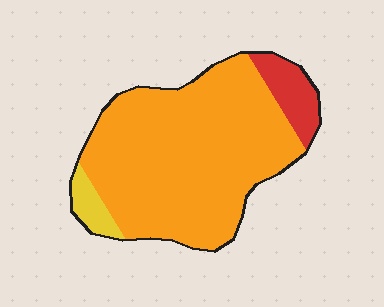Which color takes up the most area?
Orange, at roughly 85%.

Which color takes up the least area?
Yellow, at roughly 5%.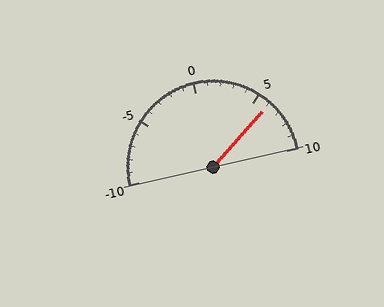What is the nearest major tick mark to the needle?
The nearest major tick mark is 5.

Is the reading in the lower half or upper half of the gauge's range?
The reading is in the upper half of the range (-10 to 10).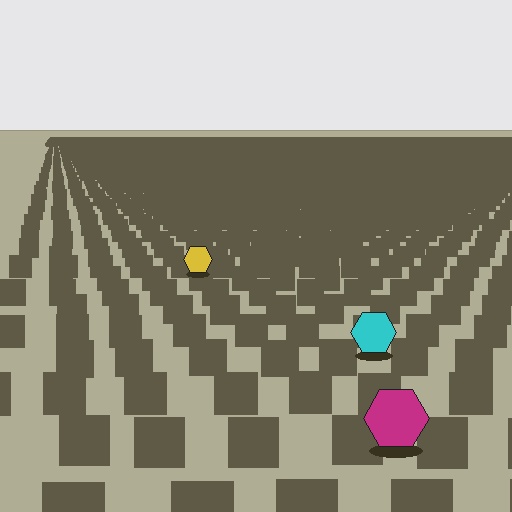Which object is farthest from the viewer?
The yellow hexagon is farthest from the viewer. It appears smaller and the ground texture around it is denser.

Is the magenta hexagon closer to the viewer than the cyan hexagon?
Yes. The magenta hexagon is closer — you can tell from the texture gradient: the ground texture is coarser near it.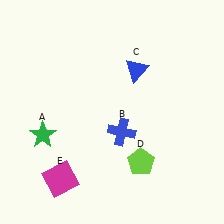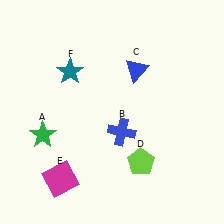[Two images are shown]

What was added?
A teal star (F) was added in Image 2.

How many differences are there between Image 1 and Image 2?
There is 1 difference between the two images.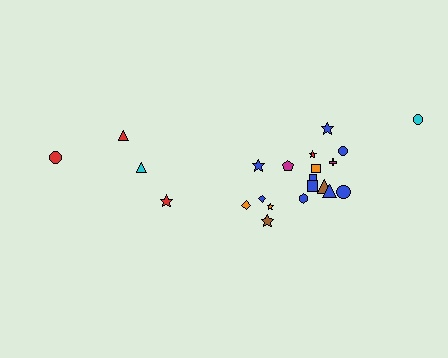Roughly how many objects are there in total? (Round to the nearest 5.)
Roughly 20 objects in total.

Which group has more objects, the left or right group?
The right group.